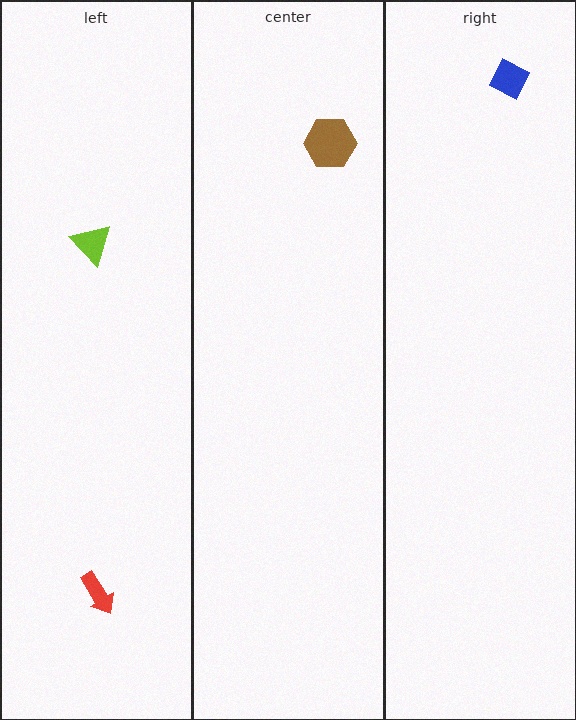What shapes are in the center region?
The brown hexagon.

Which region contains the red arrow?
The left region.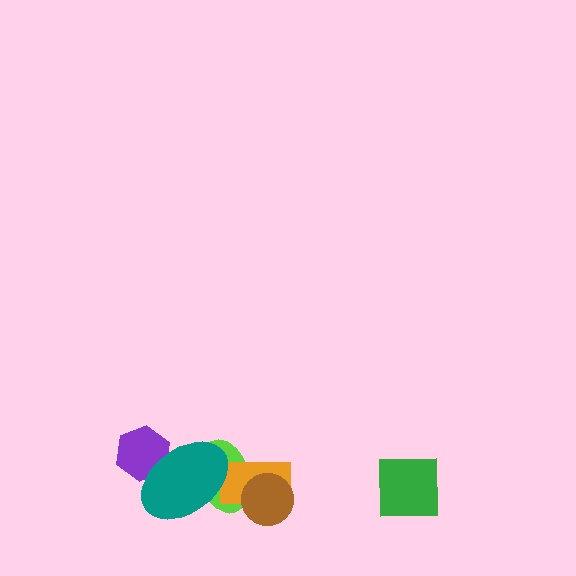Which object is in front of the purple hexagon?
The teal ellipse is in front of the purple hexagon.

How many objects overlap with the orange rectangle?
3 objects overlap with the orange rectangle.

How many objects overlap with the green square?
0 objects overlap with the green square.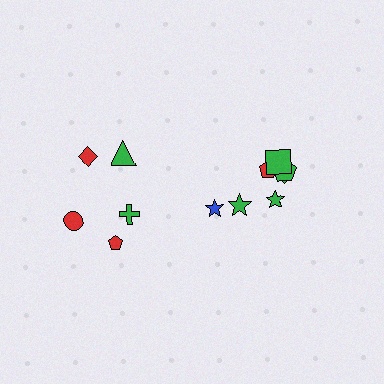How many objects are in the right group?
There are 7 objects.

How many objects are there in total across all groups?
There are 12 objects.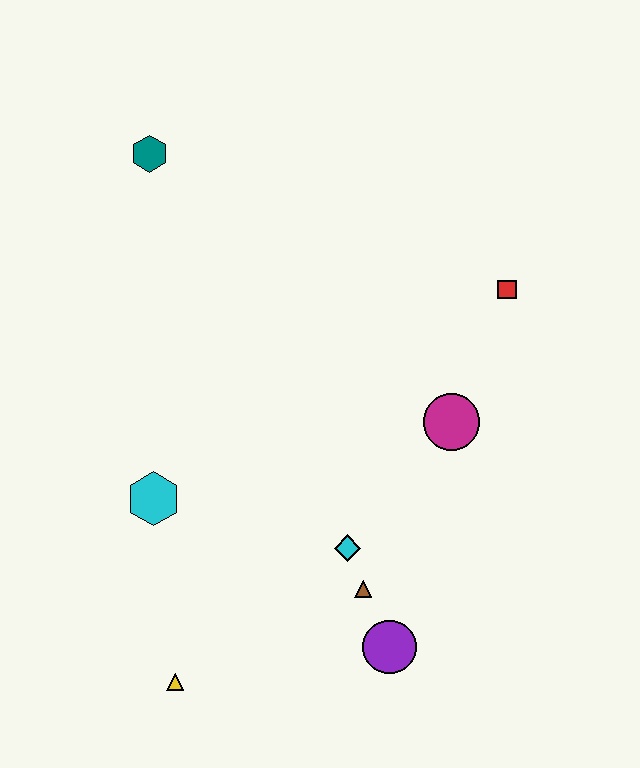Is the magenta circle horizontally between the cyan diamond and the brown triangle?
No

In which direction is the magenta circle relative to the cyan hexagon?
The magenta circle is to the right of the cyan hexagon.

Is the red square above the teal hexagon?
No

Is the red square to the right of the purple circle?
Yes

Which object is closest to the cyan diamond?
The brown triangle is closest to the cyan diamond.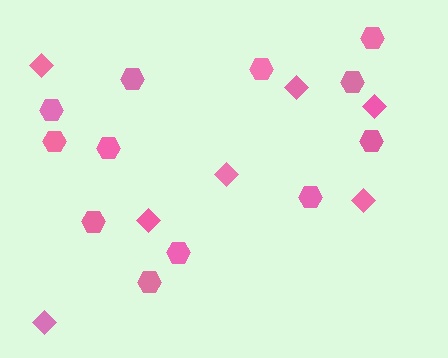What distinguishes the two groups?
There are 2 groups: one group of diamonds (7) and one group of hexagons (12).